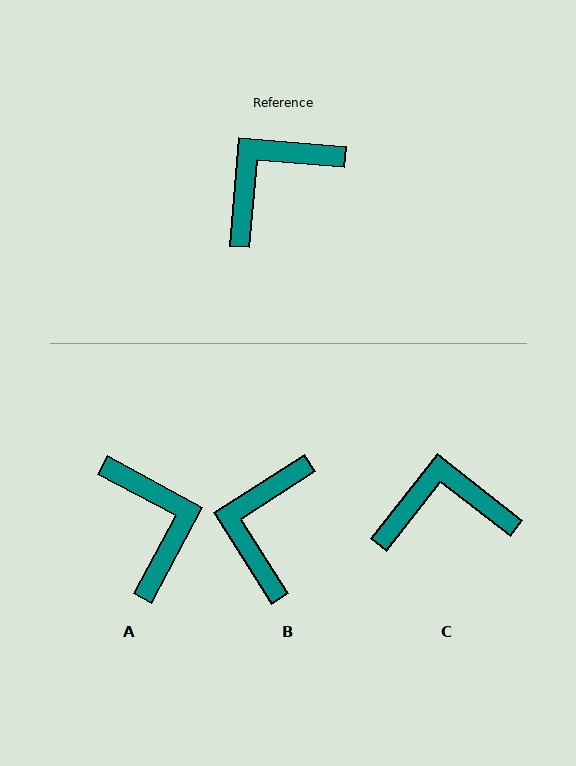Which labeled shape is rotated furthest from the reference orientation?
A, about 114 degrees away.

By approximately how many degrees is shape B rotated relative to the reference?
Approximately 37 degrees counter-clockwise.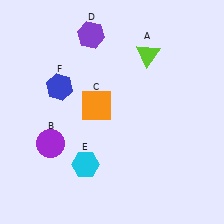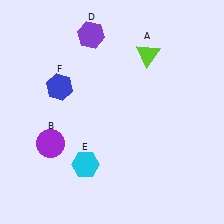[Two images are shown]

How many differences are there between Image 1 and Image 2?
There is 1 difference between the two images.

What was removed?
The orange square (C) was removed in Image 2.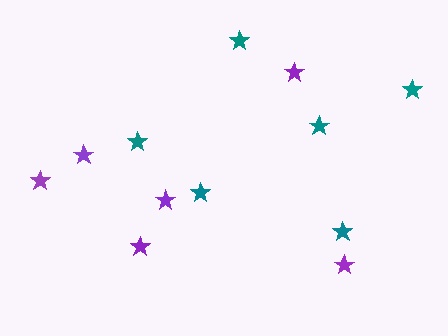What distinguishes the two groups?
There are 2 groups: one group of purple stars (6) and one group of teal stars (6).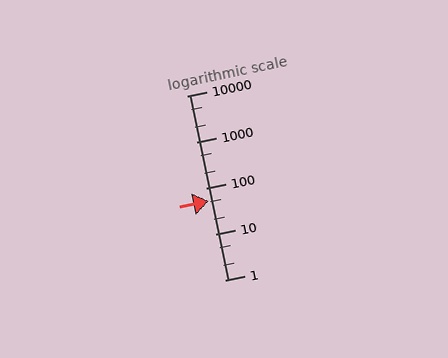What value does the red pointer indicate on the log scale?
The pointer indicates approximately 51.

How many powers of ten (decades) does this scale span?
The scale spans 4 decades, from 1 to 10000.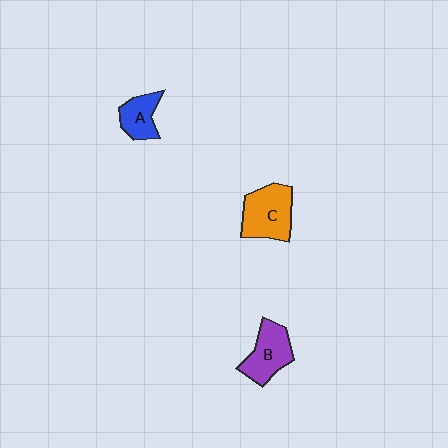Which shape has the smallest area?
Shape A (blue).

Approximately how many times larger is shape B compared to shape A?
Approximately 1.4 times.